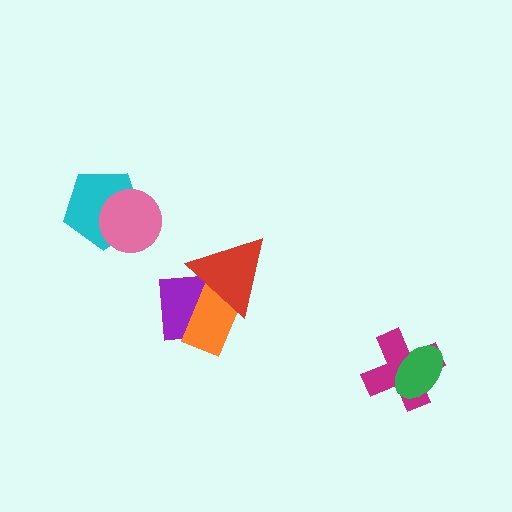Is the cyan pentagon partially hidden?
Yes, it is partially covered by another shape.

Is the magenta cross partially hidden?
Yes, it is partially covered by another shape.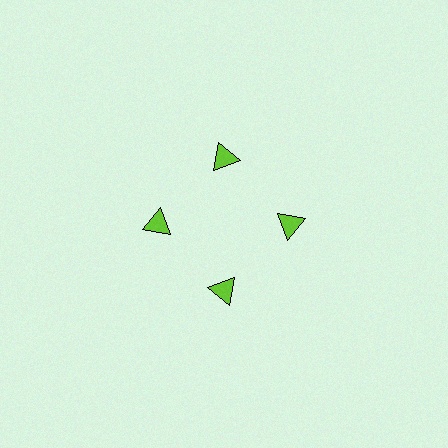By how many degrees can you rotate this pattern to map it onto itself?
The pattern maps onto itself every 90 degrees of rotation.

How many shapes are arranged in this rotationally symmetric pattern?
There are 4 shapes, arranged in 4 groups of 1.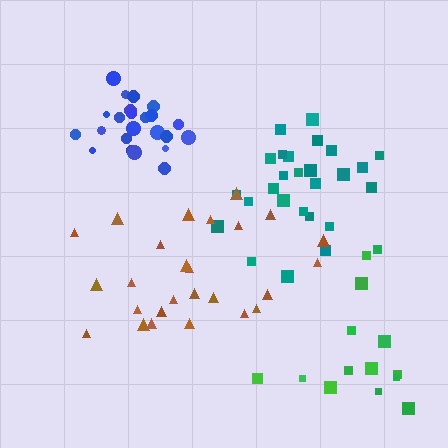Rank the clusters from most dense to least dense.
blue, teal, green, brown.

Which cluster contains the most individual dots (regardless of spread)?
Teal (26).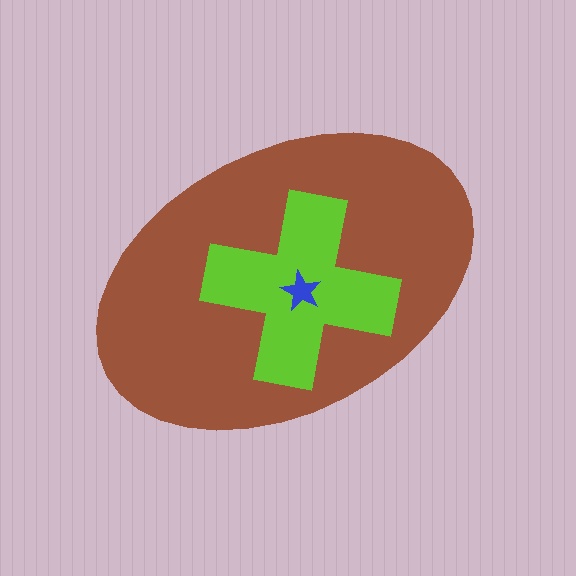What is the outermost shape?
The brown ellipse.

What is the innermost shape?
The blue star.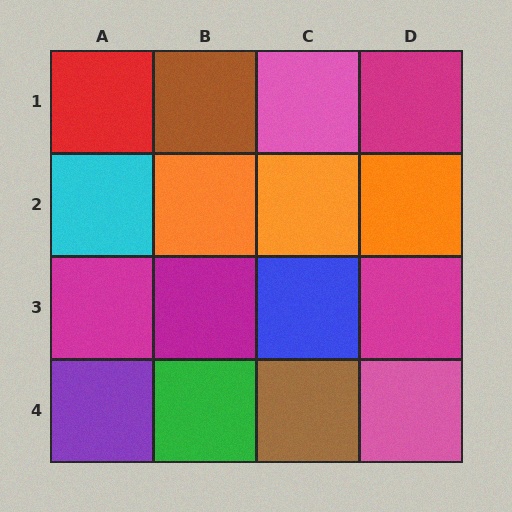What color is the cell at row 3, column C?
Blue.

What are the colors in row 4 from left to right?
Purple, green, brown, pink.